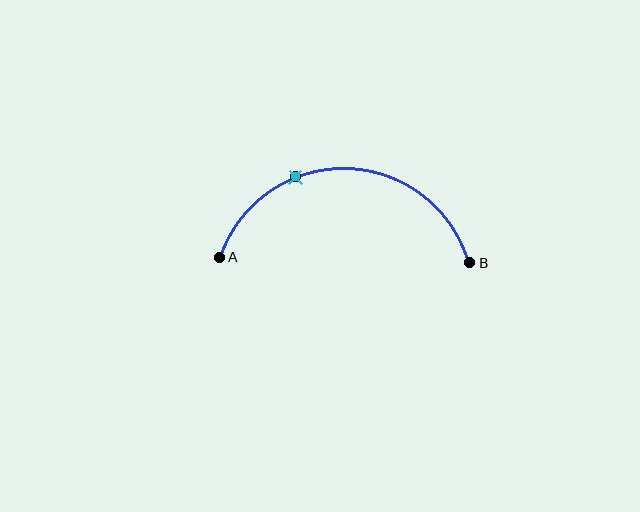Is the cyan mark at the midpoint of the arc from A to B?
No. The cyan mark lies on the arc but is closer to endpoint A. The arc midpoint would be at the point on the curve equidistant along the arc from both A and B.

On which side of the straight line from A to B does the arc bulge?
The arc bulges above the straight line connecting A and B.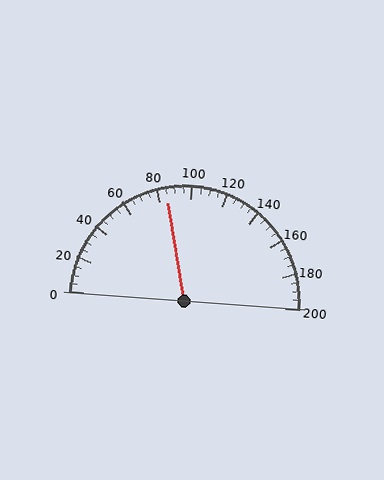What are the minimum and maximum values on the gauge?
The gauge ranges from 0 to 200.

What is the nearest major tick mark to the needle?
The nearest major tick mark is 80.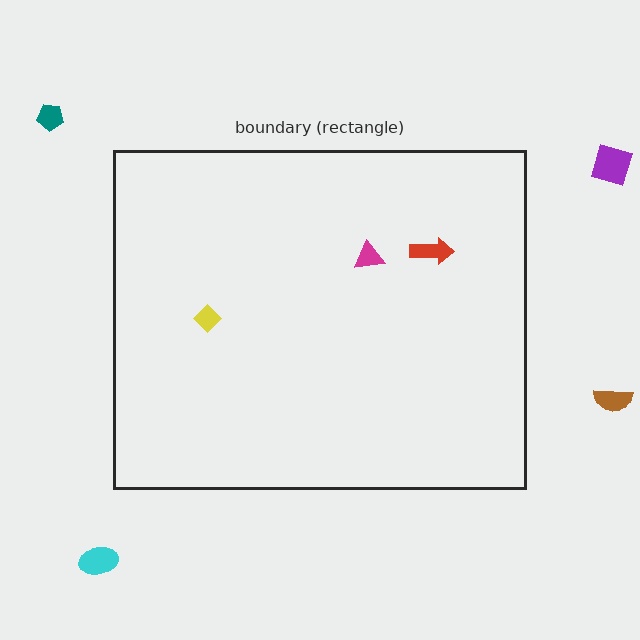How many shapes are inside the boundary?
3 inside, 4 outside.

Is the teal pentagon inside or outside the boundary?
Outside.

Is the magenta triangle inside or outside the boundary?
Inside.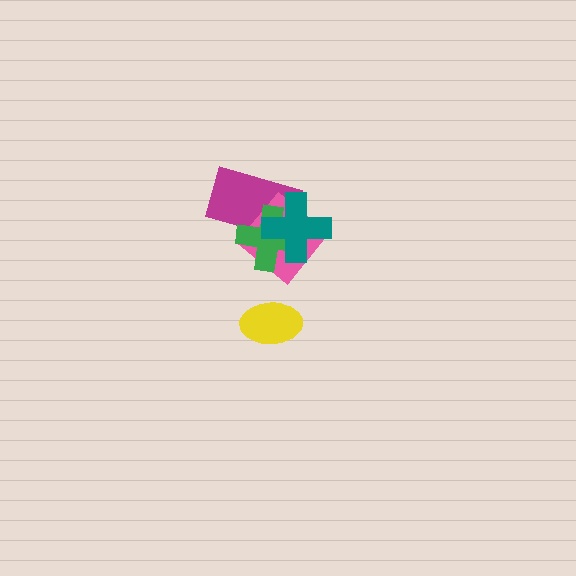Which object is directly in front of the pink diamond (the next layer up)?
The green cross is directly in front of the pink diamond.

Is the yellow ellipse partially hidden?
No, no other shape covers it.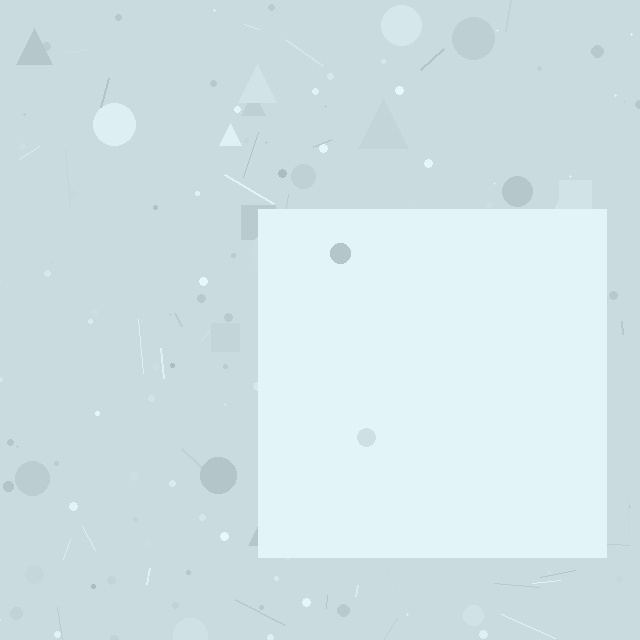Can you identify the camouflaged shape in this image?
The camouflaged shape is a square.